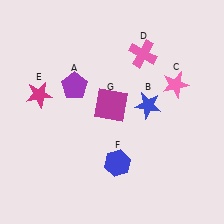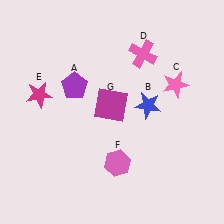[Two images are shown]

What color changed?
The hexagon (F) changed from blue in Image 1 to pink in Image 2.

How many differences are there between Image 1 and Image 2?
There is 1 difference between the two images.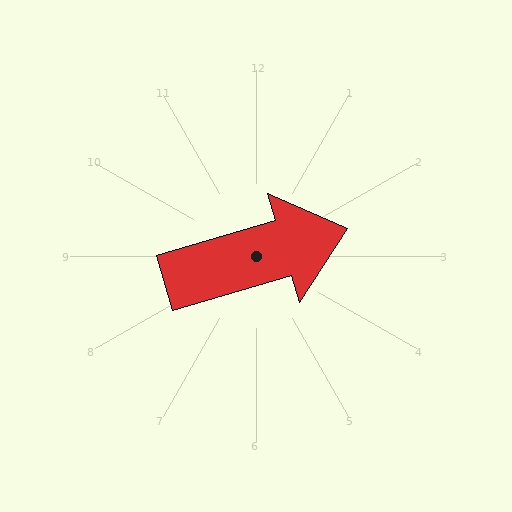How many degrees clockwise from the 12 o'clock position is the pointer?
Approximately 73 degrees.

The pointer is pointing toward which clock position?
Roughly 2 o'clock.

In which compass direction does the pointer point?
East.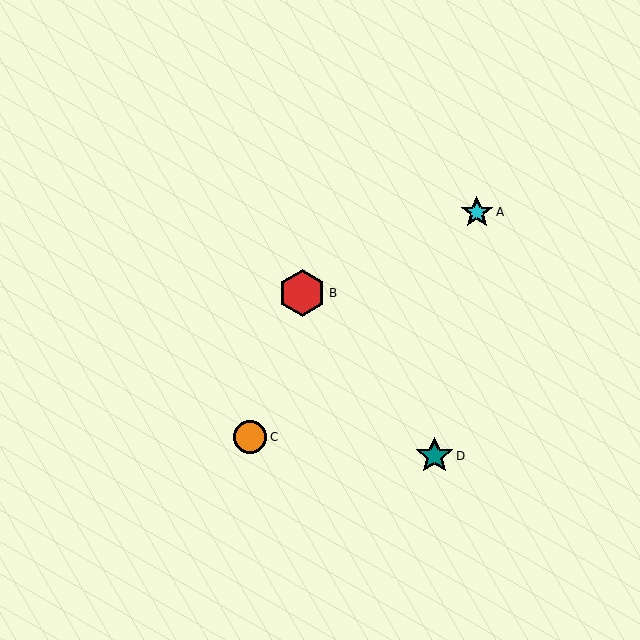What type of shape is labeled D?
Shape D is a teal star.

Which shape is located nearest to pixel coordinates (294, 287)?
The red hexagon (labeled B) at (302, 293) is nearest to that location.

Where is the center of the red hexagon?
The center of the red hexagon is at (302, 293).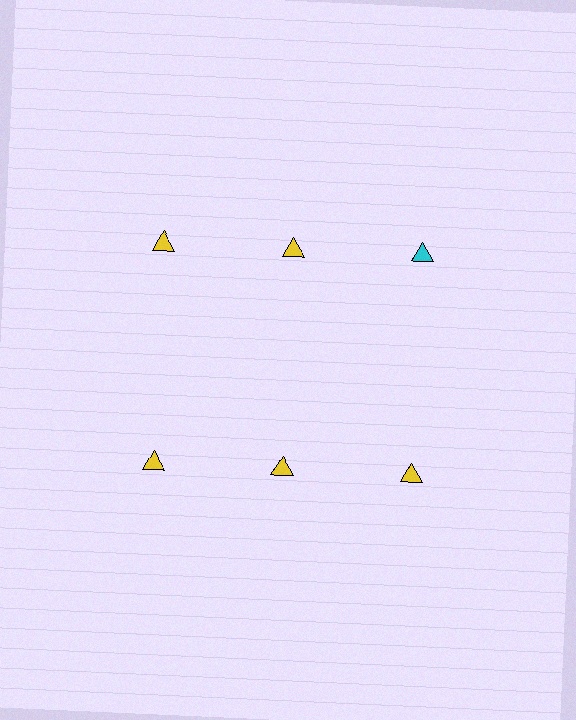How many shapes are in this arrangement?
There are 6 shapes arranged in a grid pattern.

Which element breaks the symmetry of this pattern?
The cyan triangle in the top row, center column breaks the symmetry. All other shapes are yellow triangles.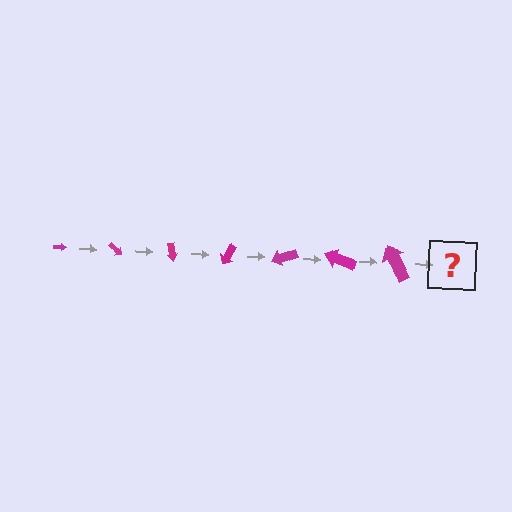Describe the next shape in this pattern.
It should be an arrow, larger than the previous one and rotated 280 degrees from the start.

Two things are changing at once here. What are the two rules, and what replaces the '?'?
The two rules are that the arrow grows larger each step and it rotates 40 degrees each step. The '?' should be an arrow, larger than the previous one and rotated 280 degrees from the start.